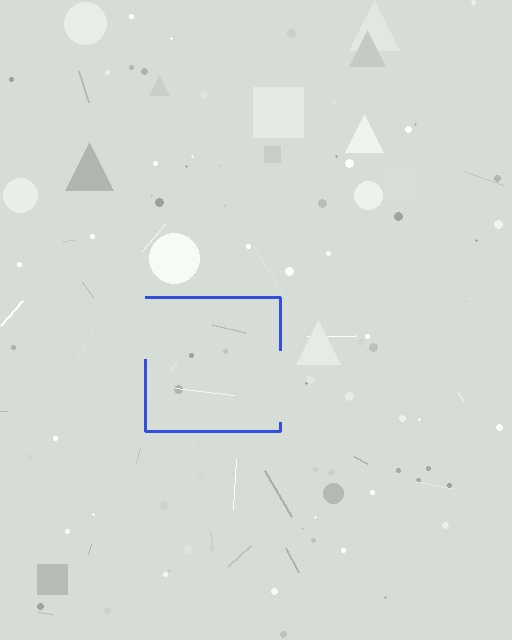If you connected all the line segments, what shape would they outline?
They would outline a square.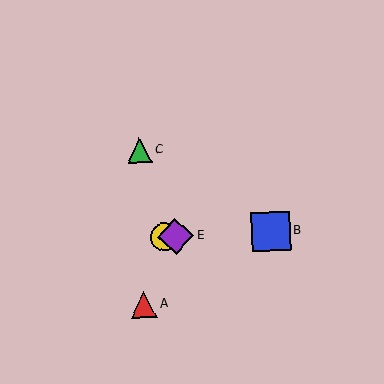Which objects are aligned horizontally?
Objects B, D, E are aligned horizontally.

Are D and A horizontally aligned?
No, D is at y≈237 and A is at y≈304.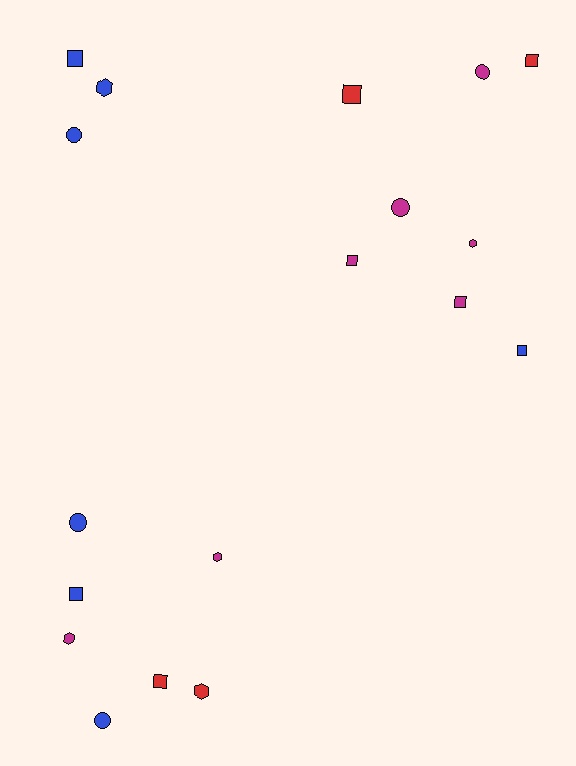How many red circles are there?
There are no red circles.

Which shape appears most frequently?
Square, with 8 objects.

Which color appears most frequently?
Blue, with 7 objects.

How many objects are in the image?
There are 18 objects.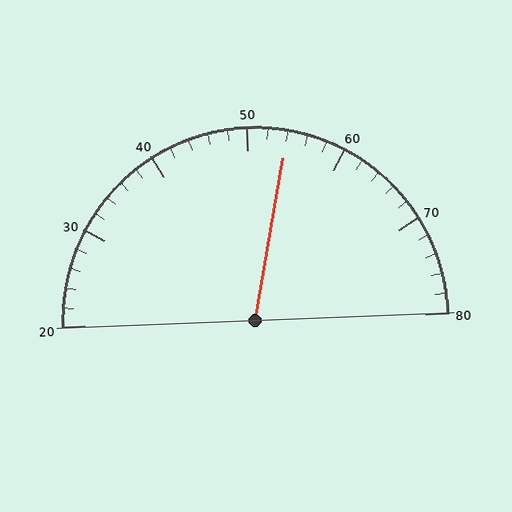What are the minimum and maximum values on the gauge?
The gauge ranges from 20 to 80.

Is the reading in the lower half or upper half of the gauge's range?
The reading is in the upper half of the range (20 to 80).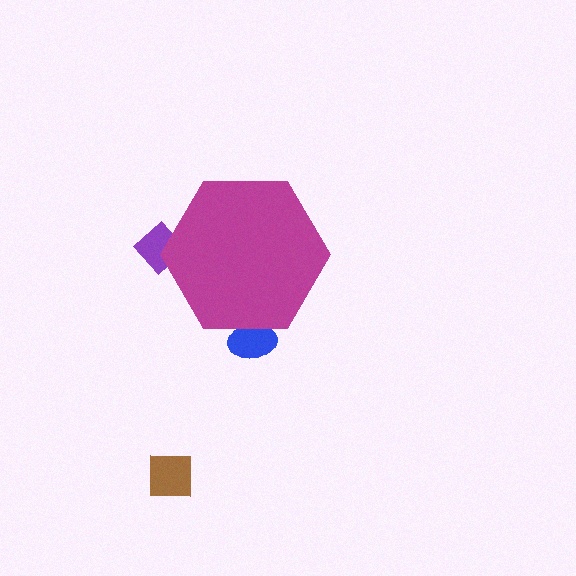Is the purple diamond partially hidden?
Yes, the purple diamond is partially hidden behind the magenta hexagon.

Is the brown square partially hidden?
No, the brown square is fully visible.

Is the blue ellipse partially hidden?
Yes, the blue ellipse is partially hidden behind the magenta hexagon.